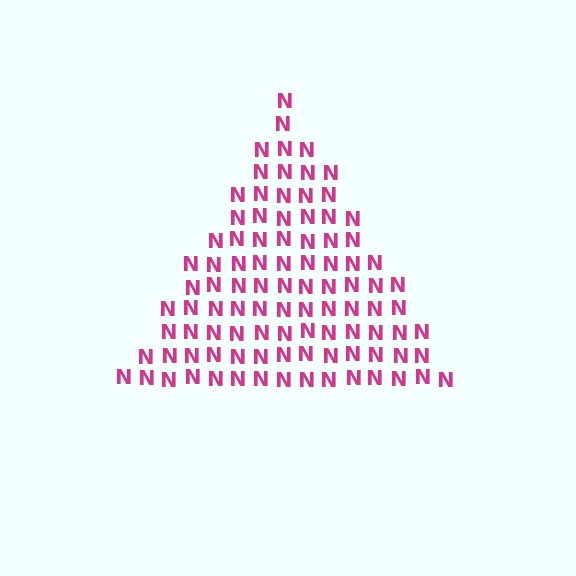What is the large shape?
The large shape is a triangle.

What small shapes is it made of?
It is made of small letter N's.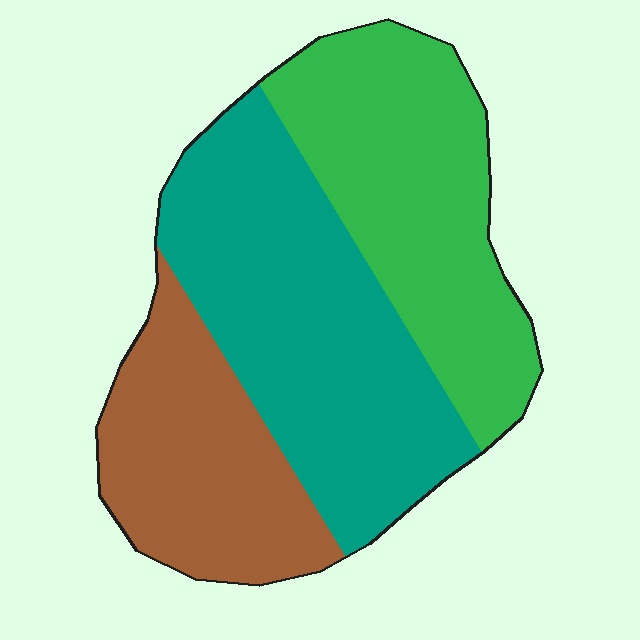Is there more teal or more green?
Teal.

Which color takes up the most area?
Teal, at roughly 40%.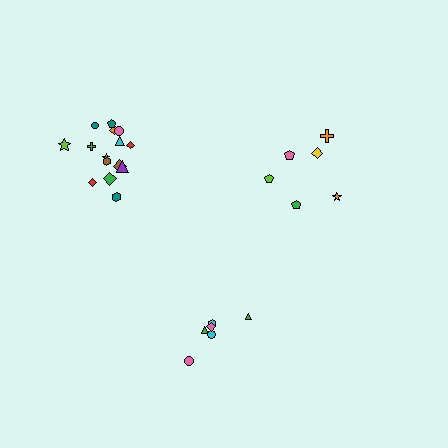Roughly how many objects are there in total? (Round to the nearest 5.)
Roughly 25 objects in total.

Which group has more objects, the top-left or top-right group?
The top-left group.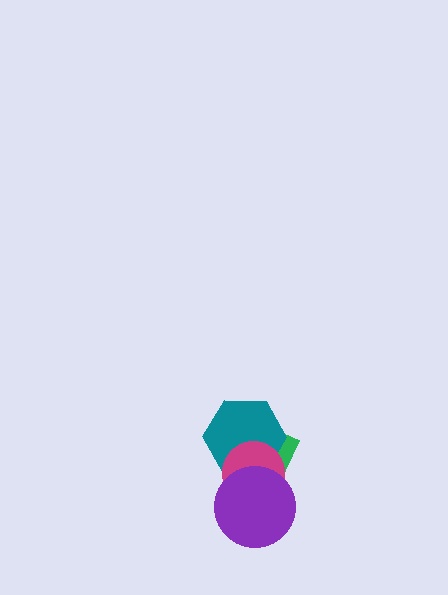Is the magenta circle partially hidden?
Yes, it is partially covered by another shape.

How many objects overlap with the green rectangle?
3 objects overlap with the green rectangle.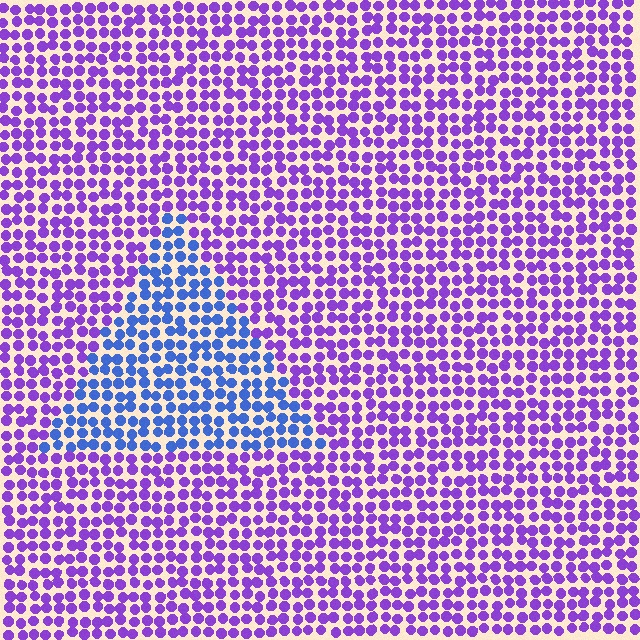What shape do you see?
I see a triangle.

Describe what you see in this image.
The image is filled with small purple elements in a uniform arrangement. A triangle-shaped region is visible where the elements are tinted to a slightly different hue, forming a subtle color boundary.